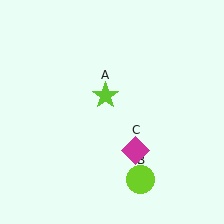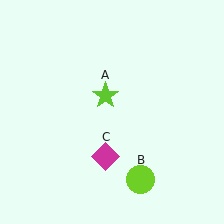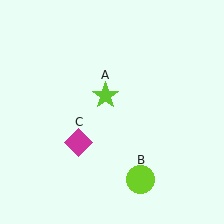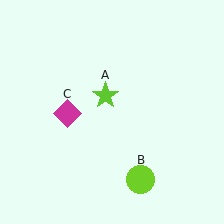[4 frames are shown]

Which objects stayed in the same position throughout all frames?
Lime star (object A) and lime circle (object B) remained stationary.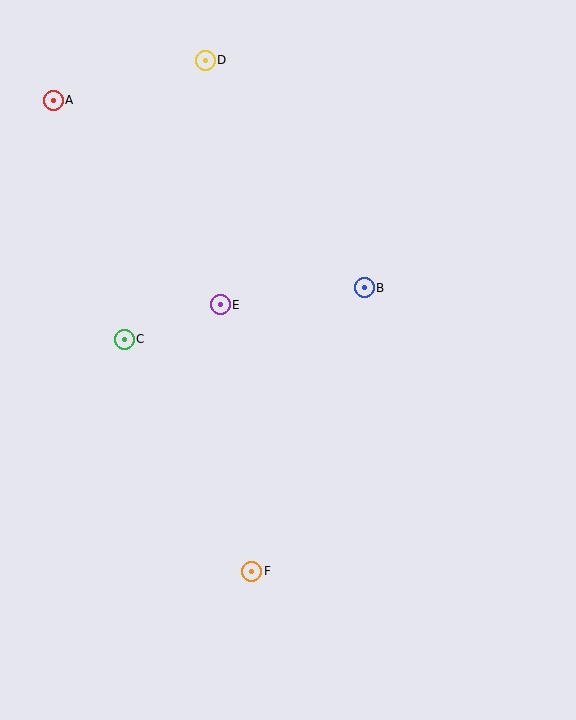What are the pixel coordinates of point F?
Point F is at (252, 571).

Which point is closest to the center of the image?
Point E at (220, 305) is closest to the center.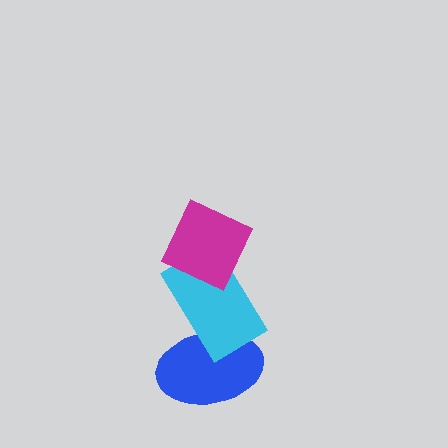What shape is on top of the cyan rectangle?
The magenta diamond is on top of the cyan rectangle.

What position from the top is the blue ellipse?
The blue ellipse is 3rd from the top.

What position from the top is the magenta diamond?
The magenta diamond is 1st from the top.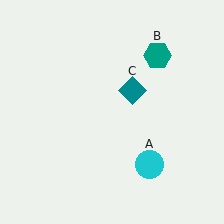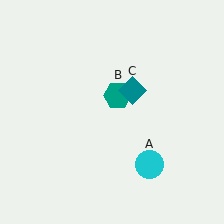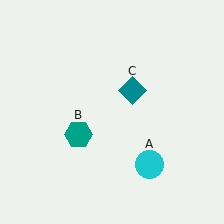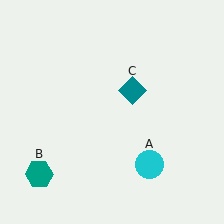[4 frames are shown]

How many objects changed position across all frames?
1 object changed position: teal hexagon (object B).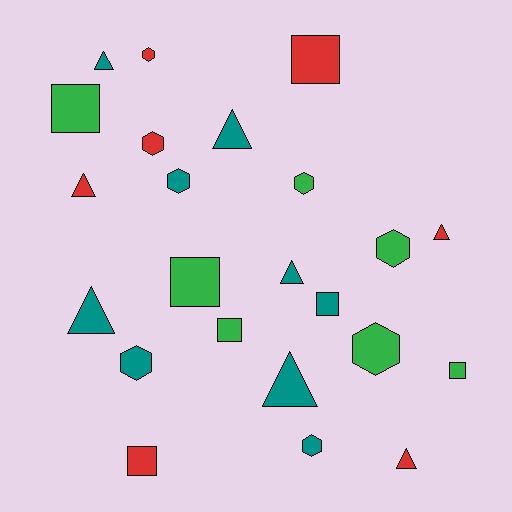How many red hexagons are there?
There are 2 red hexagons.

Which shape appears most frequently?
Triangle, with 8 objects.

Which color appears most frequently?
Teal, with 9 objects.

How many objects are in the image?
There are 23 objects.